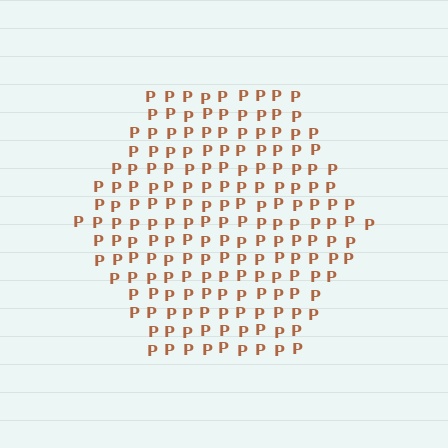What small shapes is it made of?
It is made of small letter P's.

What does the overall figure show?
The overall figure shows a hexagon.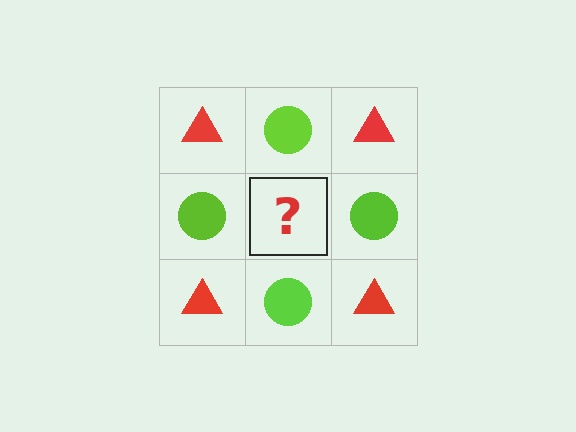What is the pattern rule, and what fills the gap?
The rule is that it alternates red triangle and lime circle in a checkerboard pattern. The gap should be filled with a red triangle.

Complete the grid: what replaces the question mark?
The question mark should be replaced with a red triangle.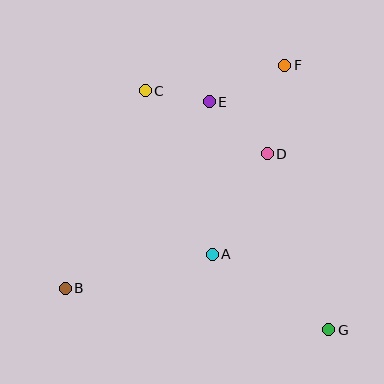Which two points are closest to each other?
Points C and E are closest to each other.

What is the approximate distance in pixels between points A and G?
The distance between A and G is approximately 139 pixels.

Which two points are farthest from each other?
Points B and F are farthest from each other.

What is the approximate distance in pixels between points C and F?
The distance between C and F is approximately 142 pixels.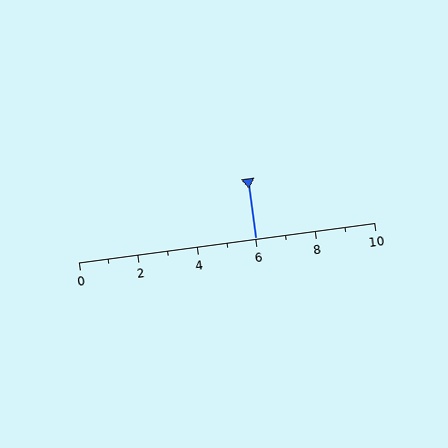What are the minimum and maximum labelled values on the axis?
The axis runs from 0 to 10.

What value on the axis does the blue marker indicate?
The marker indicates approximately 6.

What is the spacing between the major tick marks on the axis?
The major ticks are spaced 2 apart.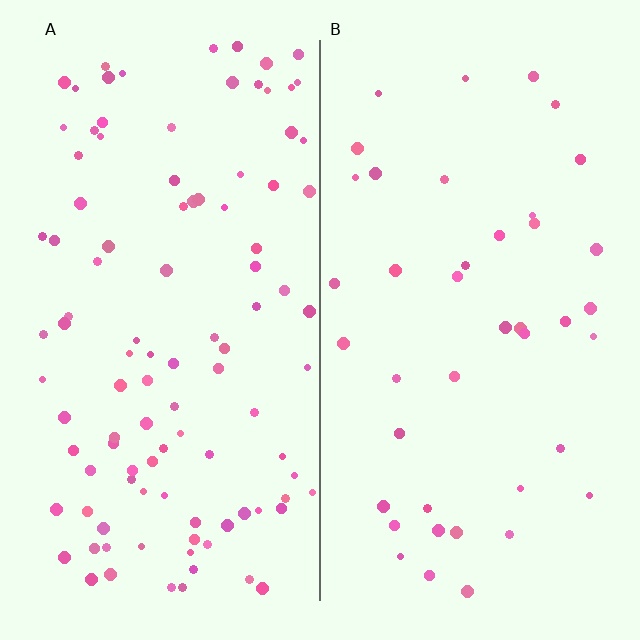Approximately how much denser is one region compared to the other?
Approximately 2.5× — region A over region B.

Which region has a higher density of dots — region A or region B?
A (the left).